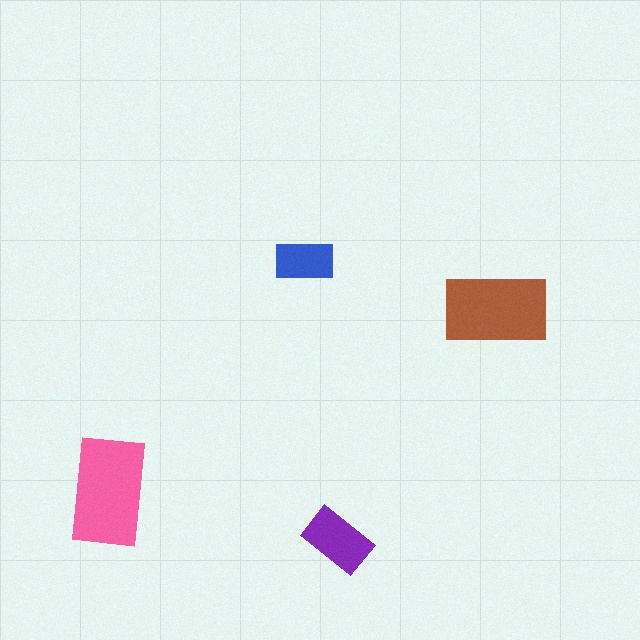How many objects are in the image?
There are 4 objects in the image.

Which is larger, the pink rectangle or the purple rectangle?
The pink one.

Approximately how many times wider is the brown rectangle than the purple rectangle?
About 1.5 times wider.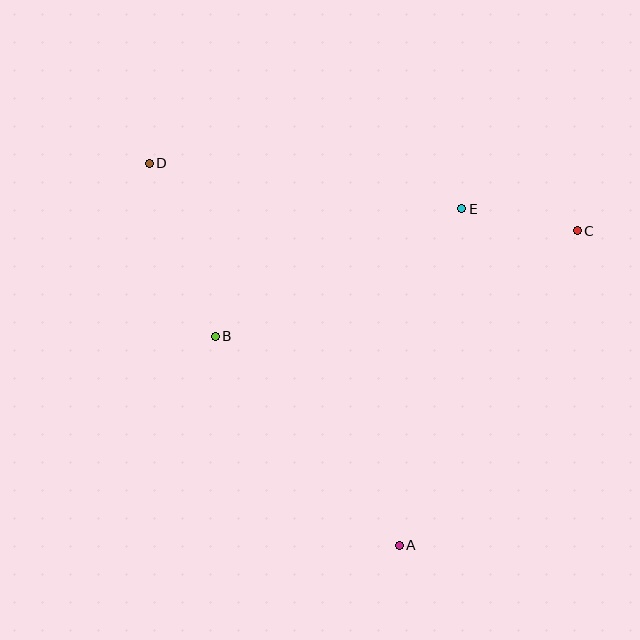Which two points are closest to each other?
Points C and E are closest to each other.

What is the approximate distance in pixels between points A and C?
The distance between A and C is approximately 362 pixels.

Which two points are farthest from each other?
Points A and D are farthest from each other.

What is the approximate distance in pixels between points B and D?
The distance between B and D is approximately 185 pixels.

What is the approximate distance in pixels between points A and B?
The distance between A and B is approximately 279 pixels.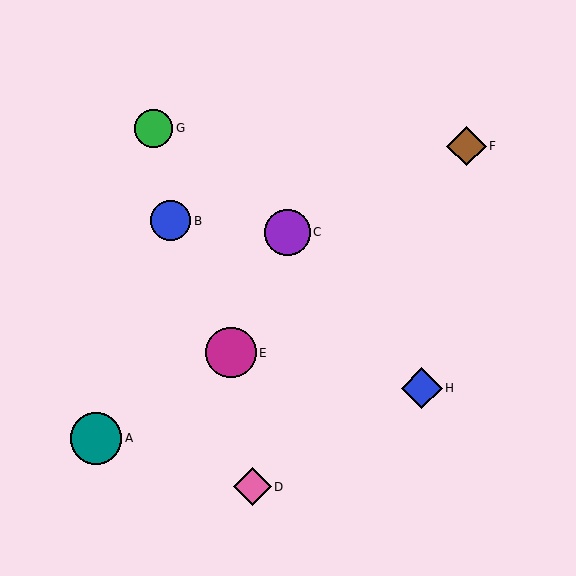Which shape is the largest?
The teal circle (labeled A) is the largest.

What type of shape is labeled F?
Shape F is a brown diamond.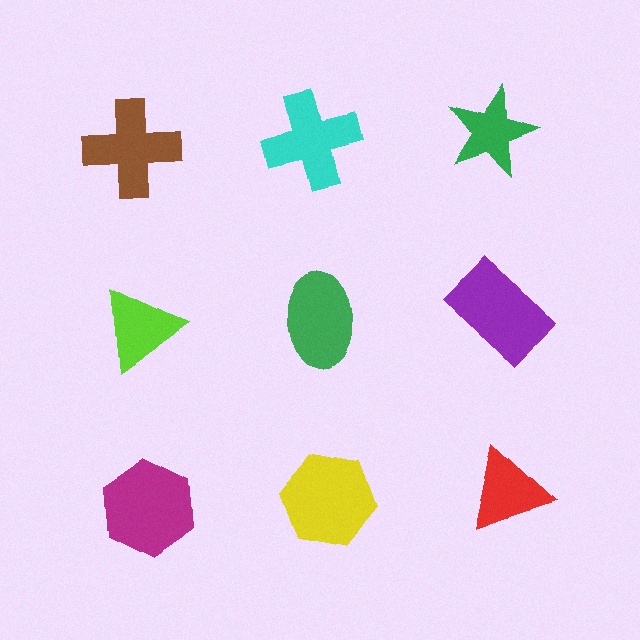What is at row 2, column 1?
A lime triangle.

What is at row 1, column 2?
A cyan cross.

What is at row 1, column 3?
A green star.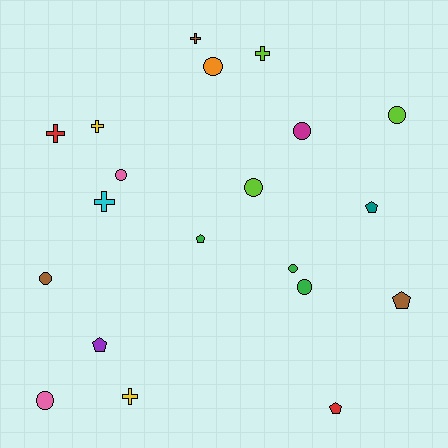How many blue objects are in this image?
There are no blue objects.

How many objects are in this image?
There are 20 objects.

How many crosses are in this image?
There are 6 crosses.